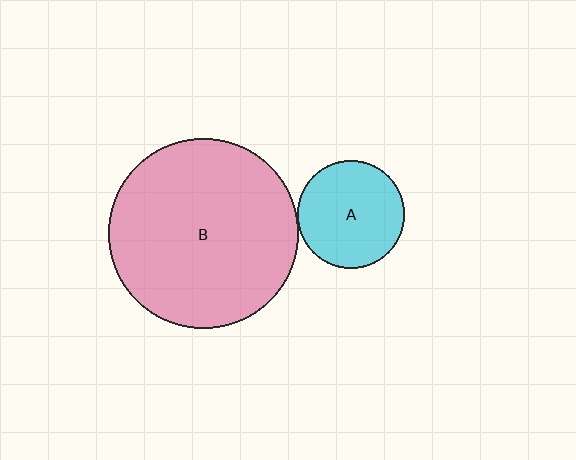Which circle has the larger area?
Circle B (pink).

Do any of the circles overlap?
No, none of the circles overlap.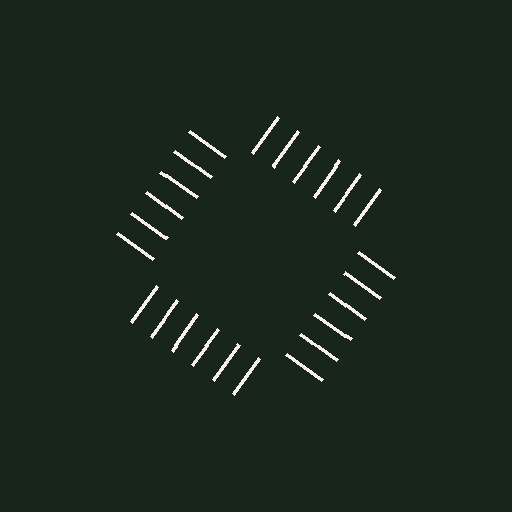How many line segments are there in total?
24 — 6 along each of the 4 edges.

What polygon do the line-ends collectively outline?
An illusory square — the line segments terminate on its edges but no continuous stroke is drawn.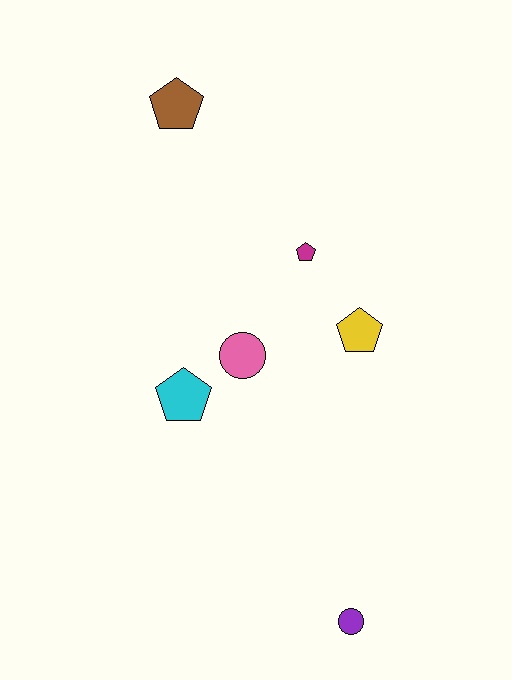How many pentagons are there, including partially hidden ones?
There are 4 pentagons.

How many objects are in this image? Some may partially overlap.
There are 6 objects.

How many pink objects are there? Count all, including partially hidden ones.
There is 1 pink object.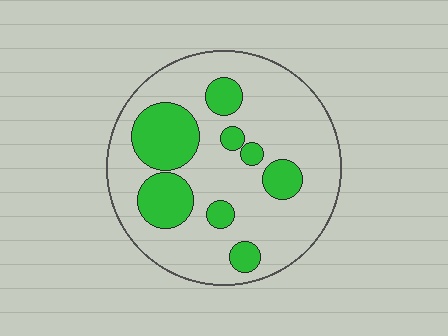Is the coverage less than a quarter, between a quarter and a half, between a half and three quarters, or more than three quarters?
Between a quarter and a half.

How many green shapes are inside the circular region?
8.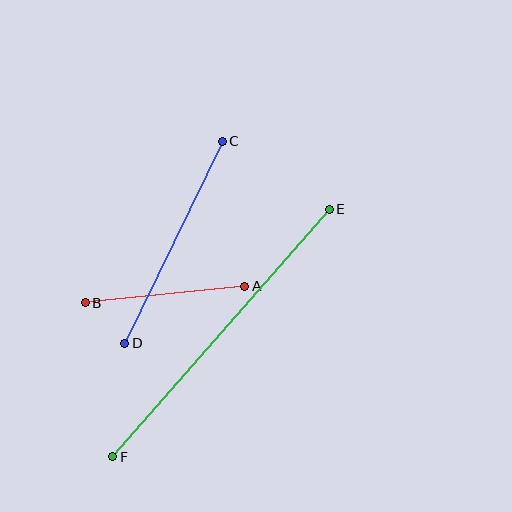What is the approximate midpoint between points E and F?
The midpoint is at approximately (221, 333) pixels.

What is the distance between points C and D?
The distance is approximately 224 pixels.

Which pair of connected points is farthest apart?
Points E and F are farthest apart.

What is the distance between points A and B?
The distance is approximately 160 pixels.